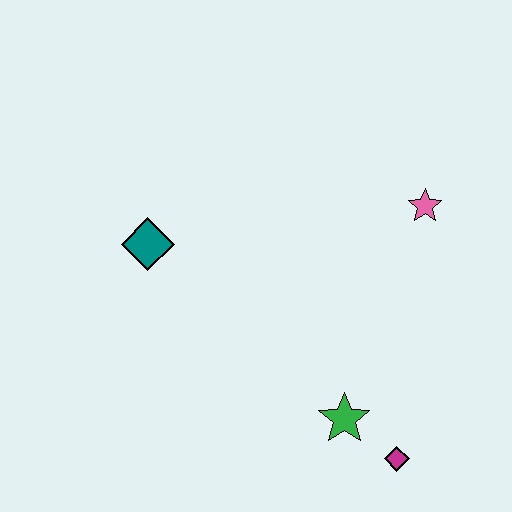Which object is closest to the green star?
The magenta diamond is closest to the green star.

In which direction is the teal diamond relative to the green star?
The teal diamond is to the left of the green star.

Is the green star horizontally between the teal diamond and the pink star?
Yes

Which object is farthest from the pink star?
The teal diamond is farthest from the pink star.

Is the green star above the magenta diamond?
Yes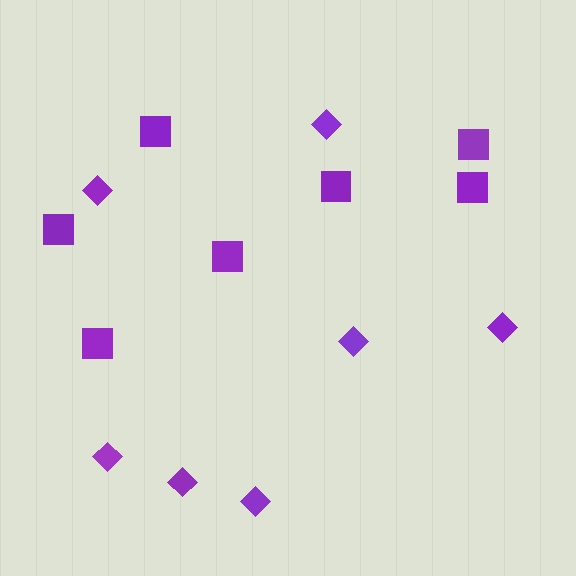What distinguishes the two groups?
There are 2 groups: one group of diamonds (7) and one group of squares (7).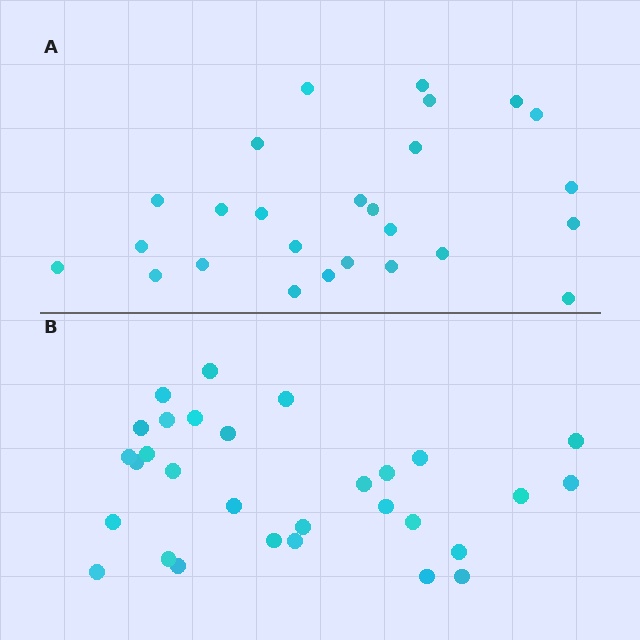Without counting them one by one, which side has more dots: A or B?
Region B (the bottom region) has more dots.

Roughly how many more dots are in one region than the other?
Region B has about 4 more dots than region A.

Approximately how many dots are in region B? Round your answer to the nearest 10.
About 30 dots.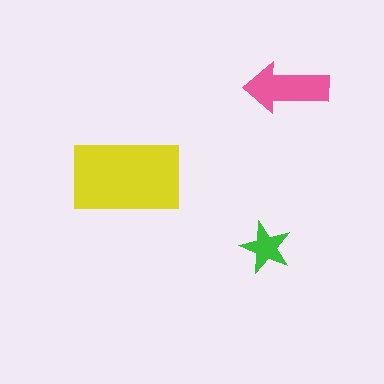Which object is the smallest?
The green star.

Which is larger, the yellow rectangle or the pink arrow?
The yellow rectangle.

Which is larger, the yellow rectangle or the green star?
The yellow rectangle.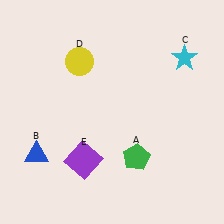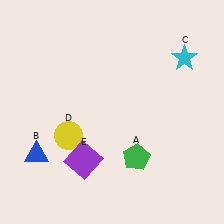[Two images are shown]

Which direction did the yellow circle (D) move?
The yellow circle (D) moved down.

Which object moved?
The yellow circle (D) moved down.